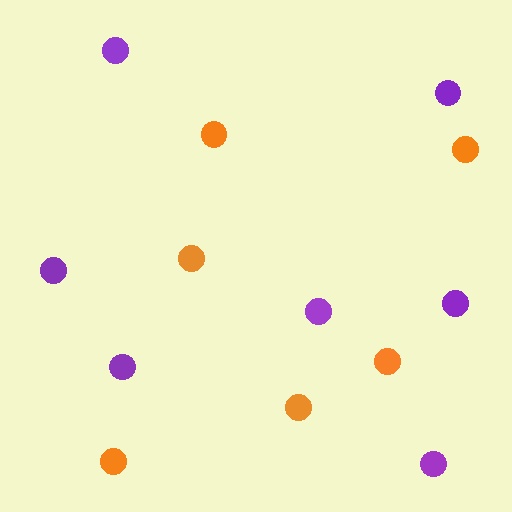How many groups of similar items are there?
There are 2 groups: one group of purple circles (7) and one group of orange circles (6).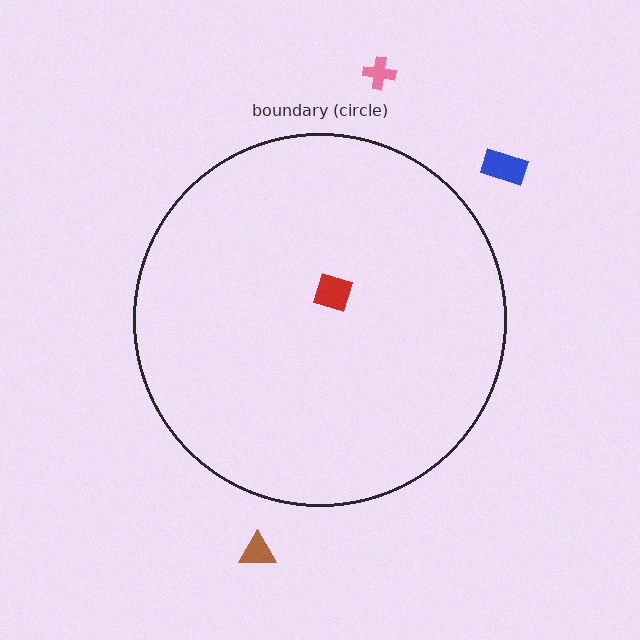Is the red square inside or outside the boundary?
Inside.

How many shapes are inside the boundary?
1 inside, 3 outside.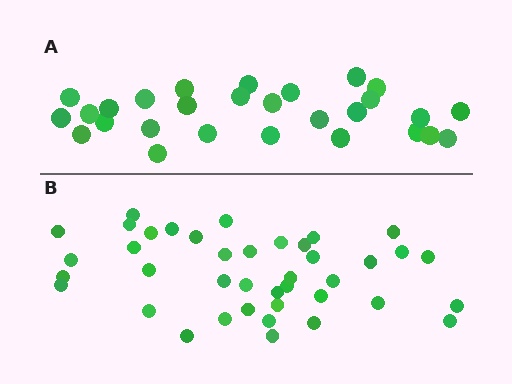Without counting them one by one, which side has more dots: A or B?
Region B (the bottom region) has more dots.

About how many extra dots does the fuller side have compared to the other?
Region B has roughly 12 or so more dots than region A.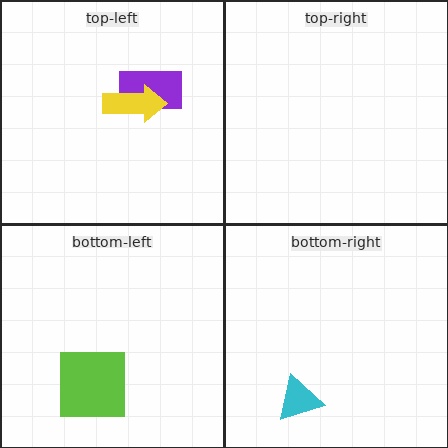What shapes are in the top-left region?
The purple rectangle, the yellow arrow.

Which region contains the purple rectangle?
The top-left region.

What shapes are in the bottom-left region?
The lime square.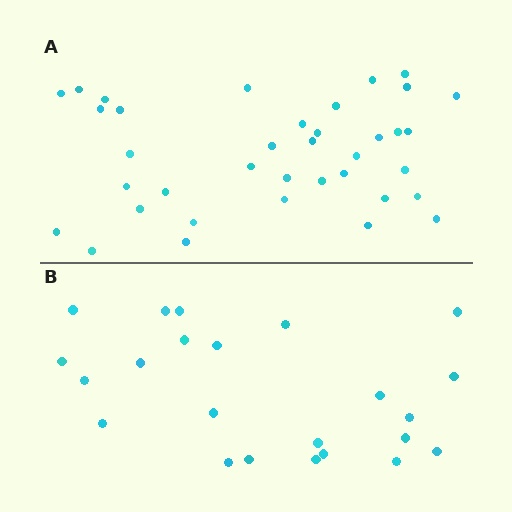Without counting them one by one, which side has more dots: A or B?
Region A (the top region) has more dots.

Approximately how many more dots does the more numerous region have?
Region A has approximately 15 more dots than region B.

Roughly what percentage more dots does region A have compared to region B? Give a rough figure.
About 60% more.